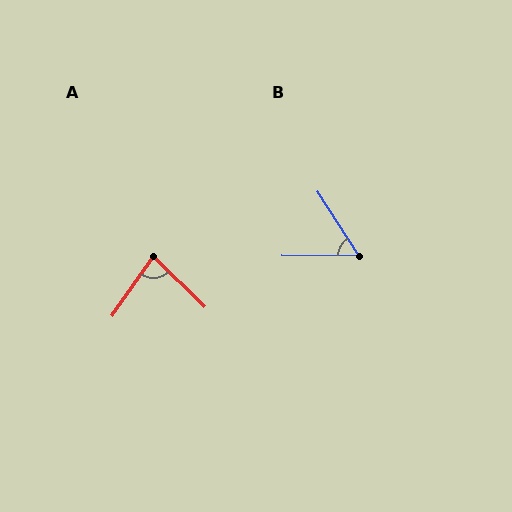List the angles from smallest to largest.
B (57°), A (80°).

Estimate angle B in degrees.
Approximately 57 degrees.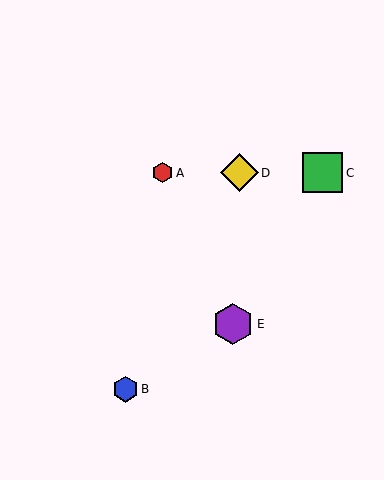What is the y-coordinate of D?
Object D is at y≈173.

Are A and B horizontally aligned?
No, A is at y≈173 and B is at y≈389.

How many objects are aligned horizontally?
3 objects (A, C, D) are aligned horizontally.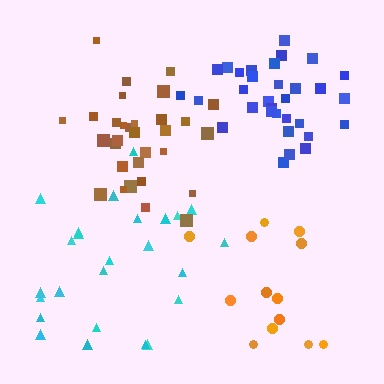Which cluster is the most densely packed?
Blue.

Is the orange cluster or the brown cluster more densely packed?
Brown.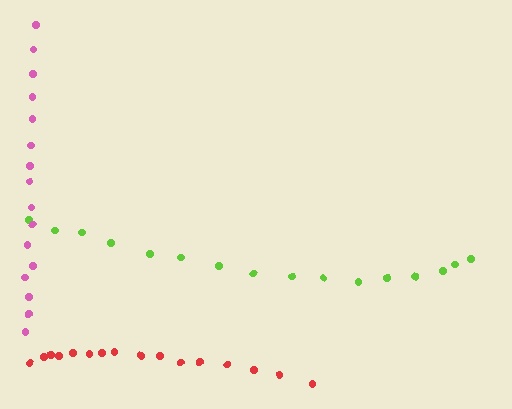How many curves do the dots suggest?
There are 3 distinct paths.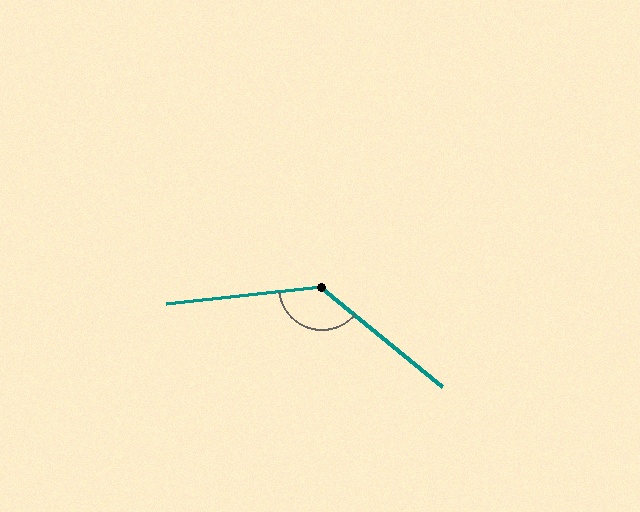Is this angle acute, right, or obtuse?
It is obtuse.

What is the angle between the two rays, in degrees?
Approximately 134 degrees.